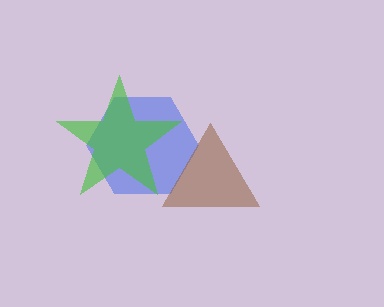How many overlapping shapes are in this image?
There are 3 overlapping shapes in the image.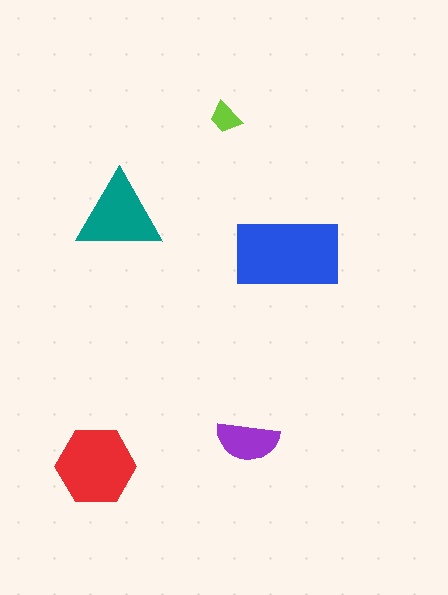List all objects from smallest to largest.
The lime trapezoid, the purple semicircle, the teal triangle, the red hexagon, the blue rectangle.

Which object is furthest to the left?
The red hexagon is leftmost.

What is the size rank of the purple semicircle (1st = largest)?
4th.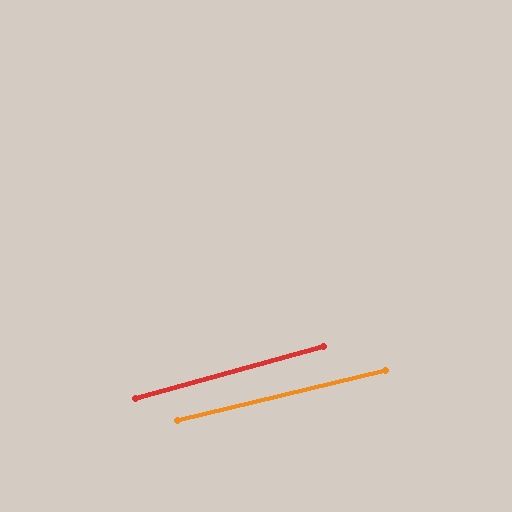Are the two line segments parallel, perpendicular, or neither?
Parallel — their directions differ by only 1.8°.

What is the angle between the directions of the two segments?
Approximately 2 degrees.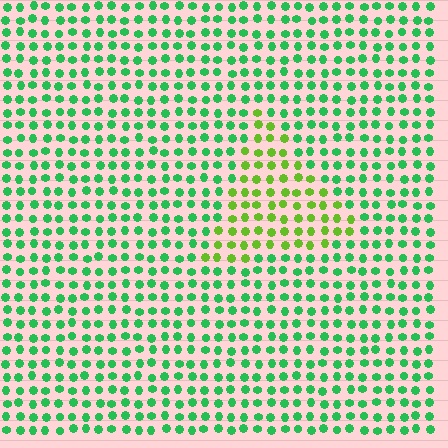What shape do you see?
I see a triangle.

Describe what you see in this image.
The image is filled with small green elements in a uniform arrangement. A triangle-shaped region is visible where the elements are tinted to a slightly different hue, forming a subtle color boundary.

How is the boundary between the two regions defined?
The boundary is defined purely by a slight shift in hue (about 42 degrees). Spacing, size, and orientation are identical on both sides.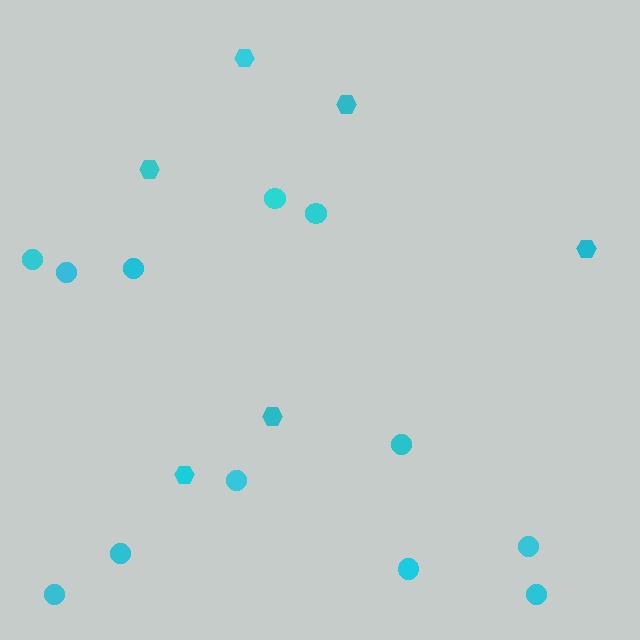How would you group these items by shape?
There are 2 groups: one group of hexagons (6) and one group of circles (12).